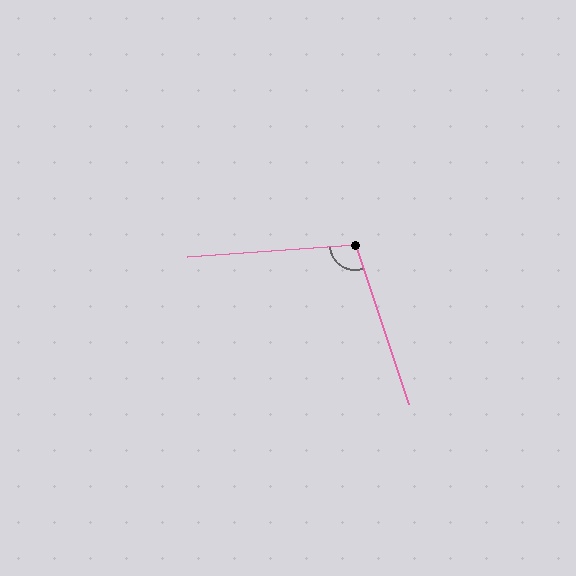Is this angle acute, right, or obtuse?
It is obtuse.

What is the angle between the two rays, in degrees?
Approximately 104 degrees.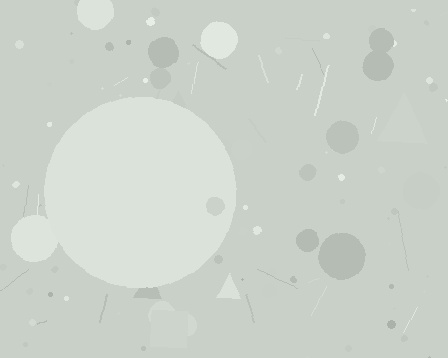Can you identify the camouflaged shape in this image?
The camouflaged shape is a circle.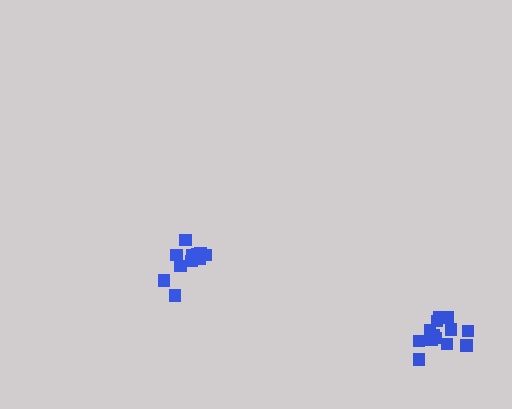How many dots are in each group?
Group 1: 13 dots, Group 2: 12 dots (25 total).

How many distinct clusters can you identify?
There are 2 distinct clusters.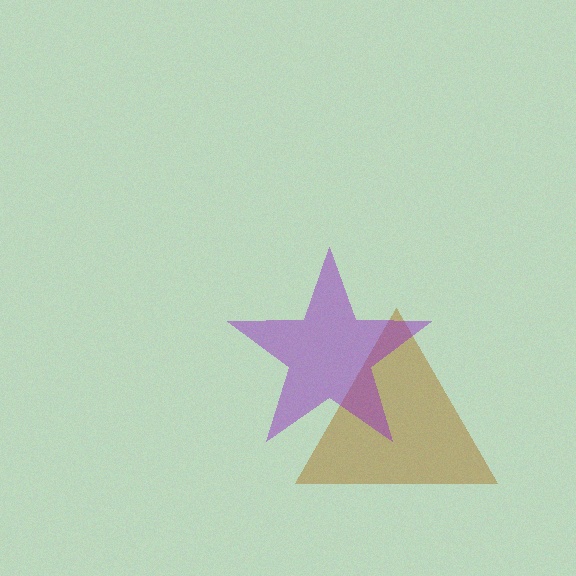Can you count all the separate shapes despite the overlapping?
Yes, there are 2 separate shapes.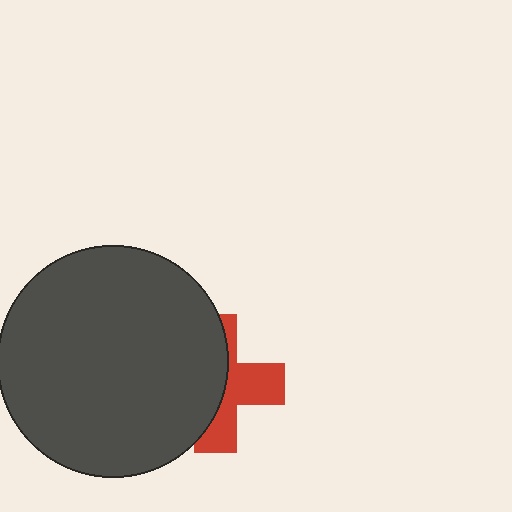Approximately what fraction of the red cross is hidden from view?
Roughly 55% of the red cross is hidden behind the dark gray circle.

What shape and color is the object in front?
The object in front is a dark gray circle.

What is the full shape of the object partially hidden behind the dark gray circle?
The partially hidden object is a red cross.